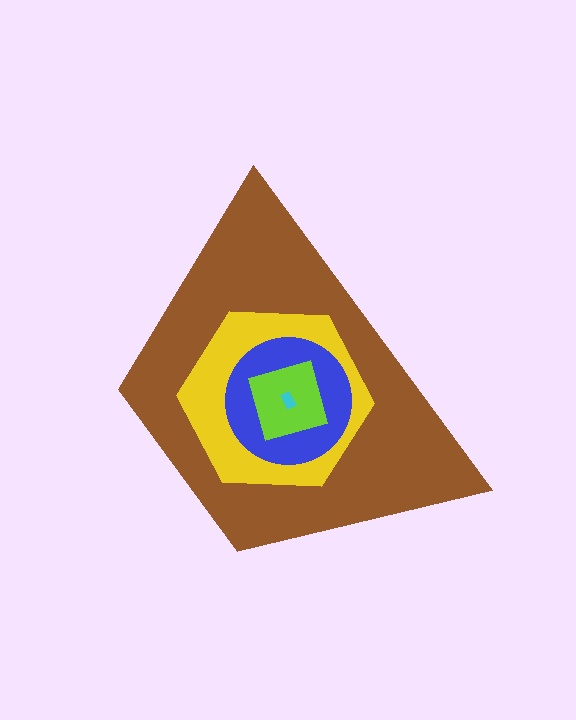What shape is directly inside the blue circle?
The lime square.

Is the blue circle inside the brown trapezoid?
Yes.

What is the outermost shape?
The brown trapezoid.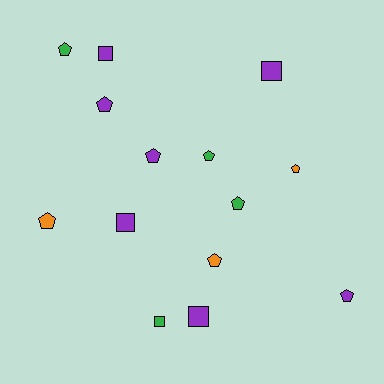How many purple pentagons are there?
There are 3 purple pentagons.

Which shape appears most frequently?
Pentagon, with 9 objects.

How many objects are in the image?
There are 14 objects.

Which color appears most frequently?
Purple, with 7 objects.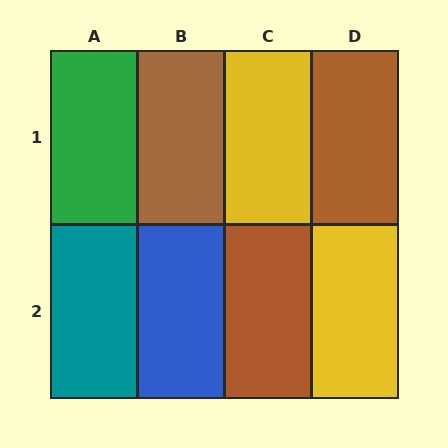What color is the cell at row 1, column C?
Yellow.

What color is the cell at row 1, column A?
Green.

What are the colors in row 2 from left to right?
Teal, blue, brown, yellow.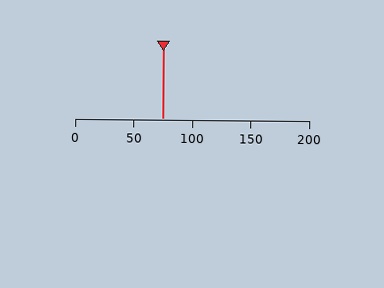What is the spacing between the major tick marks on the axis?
The major ticks are spaced 50 apart.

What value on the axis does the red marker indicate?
The marker indicates approximately 75.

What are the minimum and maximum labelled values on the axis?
The axis runs from 0 to 200.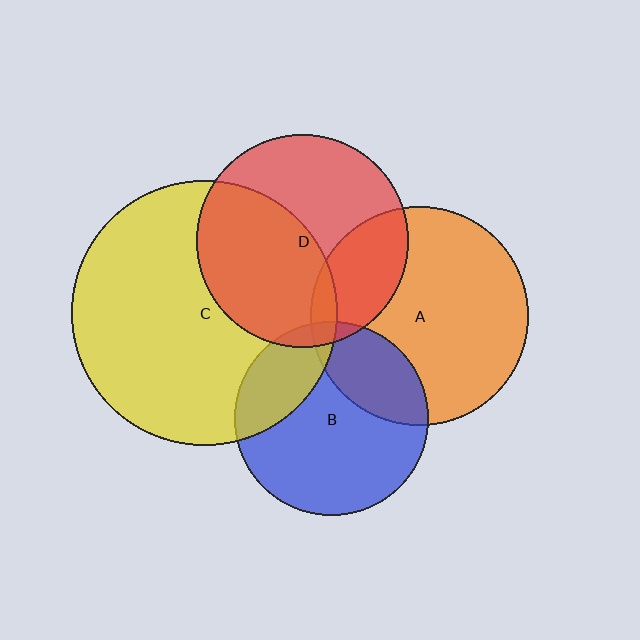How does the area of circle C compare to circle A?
Approximately 1.5 times.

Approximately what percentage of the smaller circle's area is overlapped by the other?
Approximately 25%.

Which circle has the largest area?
Circle C (yellow).